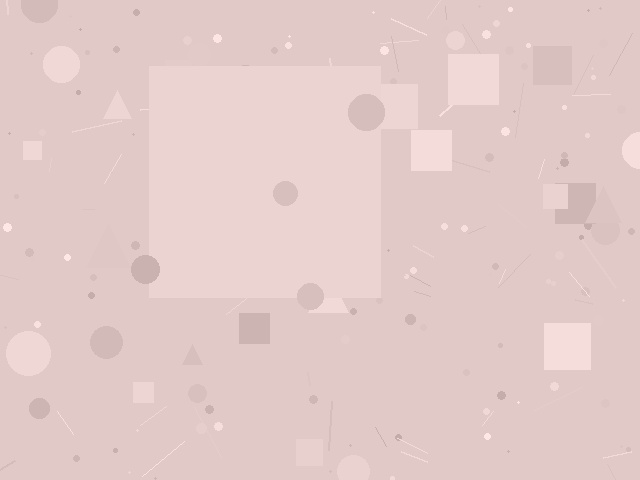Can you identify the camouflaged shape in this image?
The camouflaged shape is a square.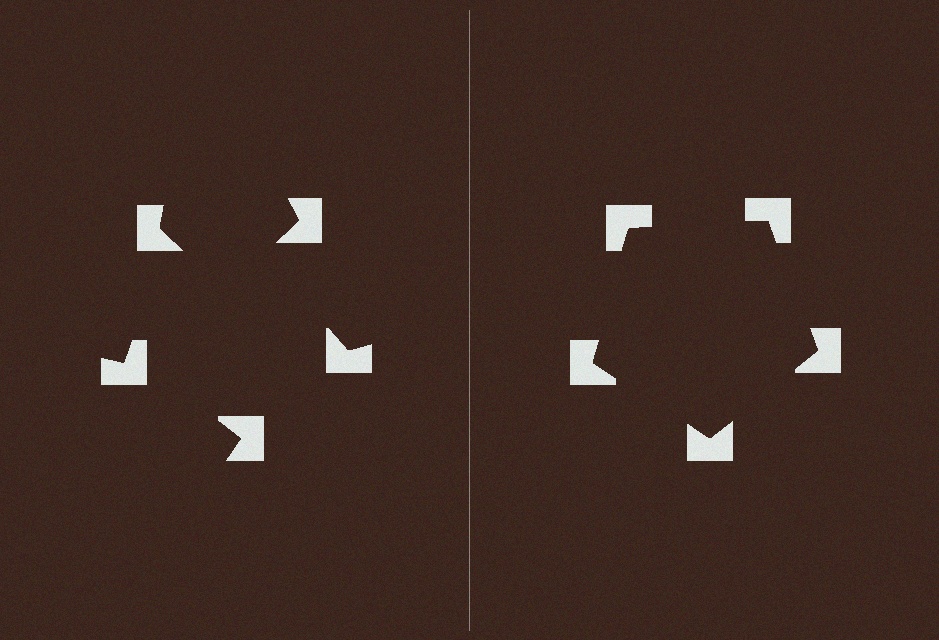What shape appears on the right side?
An illusory pentagon.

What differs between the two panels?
The notched squares are positioned identically on both sides; only the wedge orientations differ. On the right they align to a pentagon; on the left they are misaligned.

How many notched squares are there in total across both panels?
10 — 5 on each side.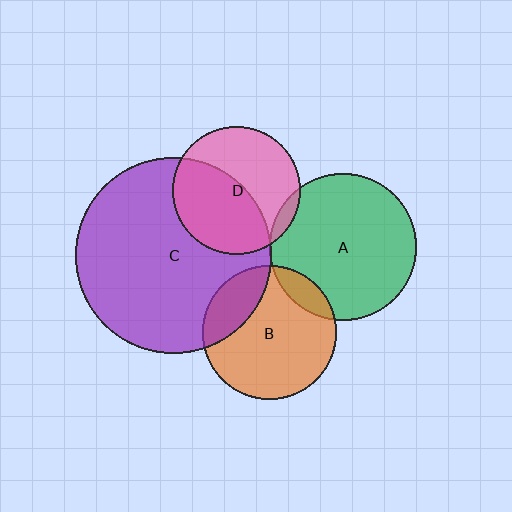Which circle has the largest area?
Circle C (purple).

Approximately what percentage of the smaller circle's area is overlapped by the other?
Approximately 5%.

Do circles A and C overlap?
Yes.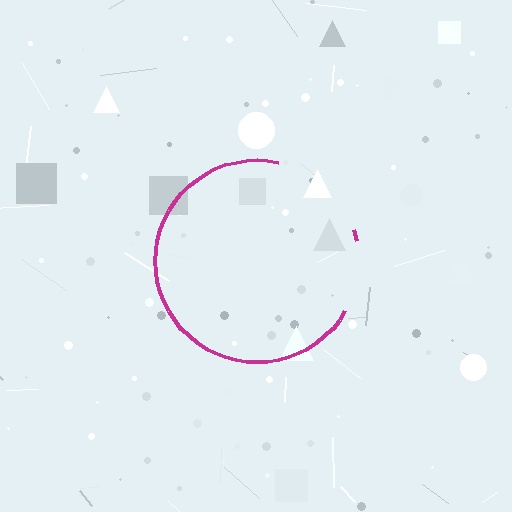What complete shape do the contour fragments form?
The contour fragments form a circle.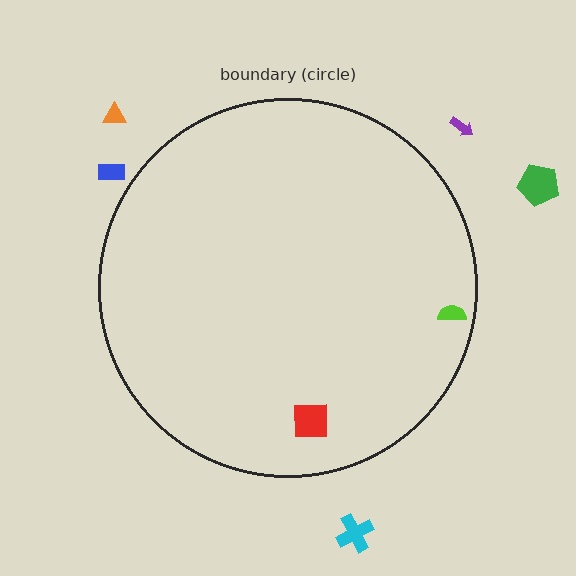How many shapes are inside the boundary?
2 inside, 5 outside.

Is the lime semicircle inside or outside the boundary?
Inside.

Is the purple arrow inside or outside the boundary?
Outside.